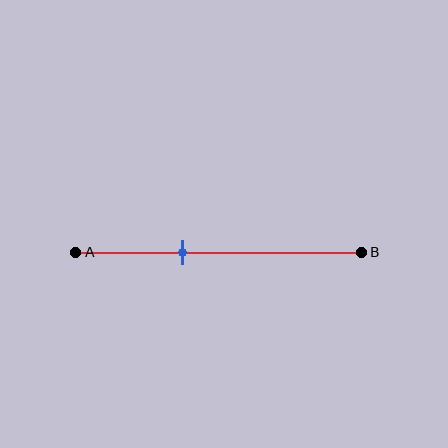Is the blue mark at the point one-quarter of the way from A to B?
No, the mark is at about 35% from A, not at the 25% one-quarter point.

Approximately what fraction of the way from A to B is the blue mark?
The blue mark is approximately 35% of the way from A to B.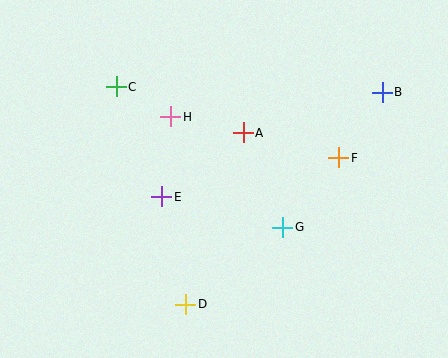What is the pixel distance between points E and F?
The distance between E and F is 182 pixels.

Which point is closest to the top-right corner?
Point B is closest to the top-right corner.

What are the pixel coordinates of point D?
Point D is at (186, 304).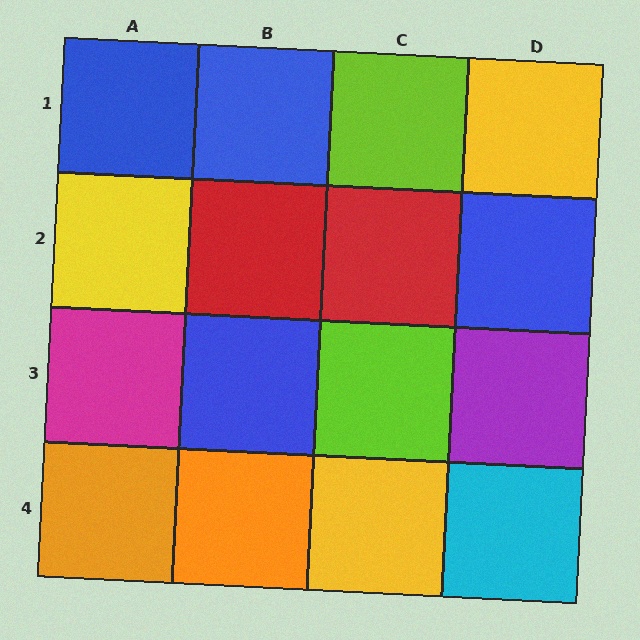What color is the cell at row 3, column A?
Magenta.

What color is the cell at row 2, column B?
Red.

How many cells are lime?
2 cells are lime.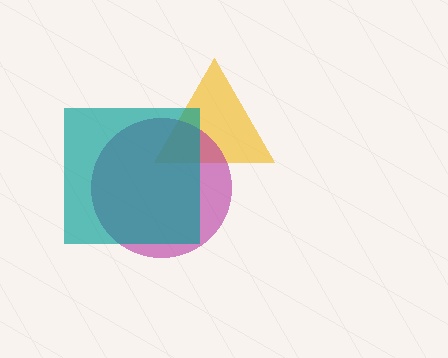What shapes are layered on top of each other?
The layered shapes are: a yellow triangle, a magenta circle, a teal square.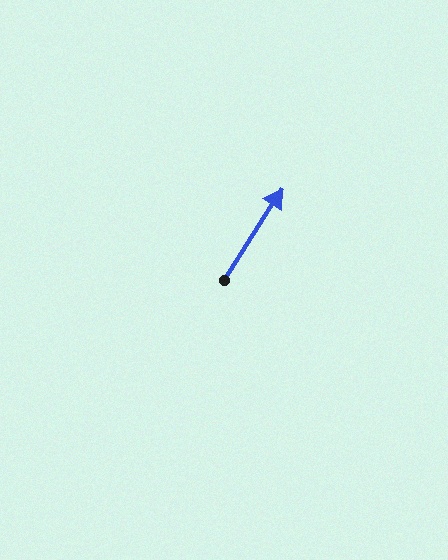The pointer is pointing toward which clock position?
Roughly 1 o'clock.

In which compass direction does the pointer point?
Northeast.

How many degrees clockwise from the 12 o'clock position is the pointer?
Approximately 33 degrees.